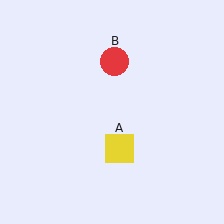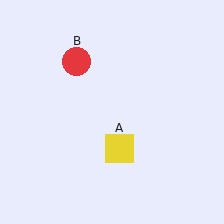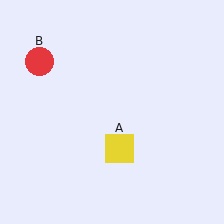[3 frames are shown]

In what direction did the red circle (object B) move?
The red circle (object B) moved left.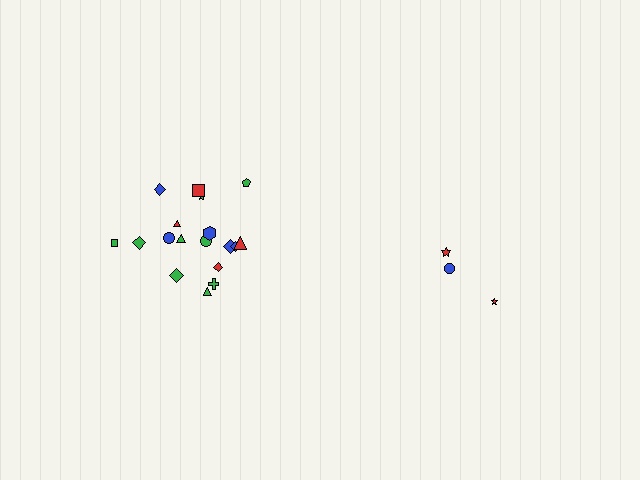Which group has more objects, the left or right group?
The left group.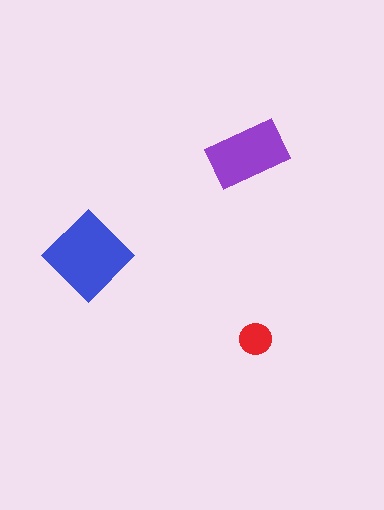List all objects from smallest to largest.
The red circle, the purple rectangle, the blue diamond.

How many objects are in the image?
There are 3 objects in the image.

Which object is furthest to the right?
The red circle is rightmost.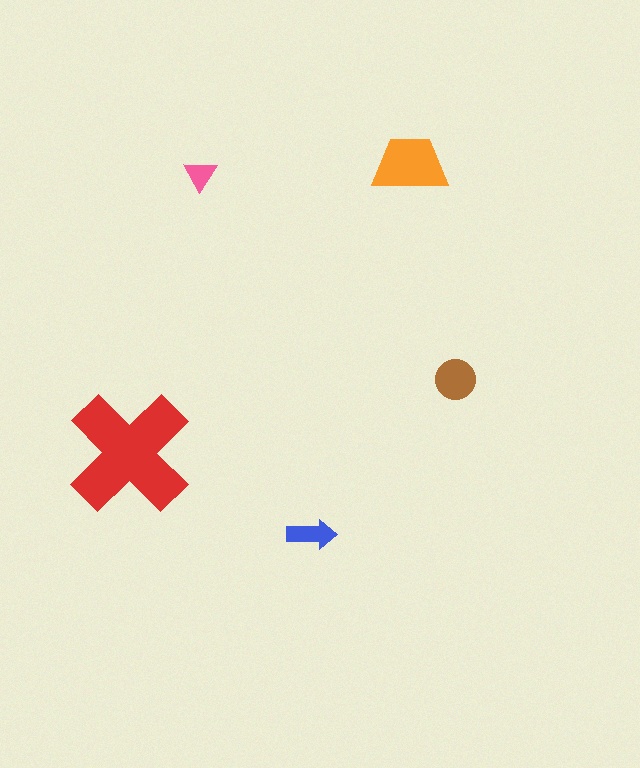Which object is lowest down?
The blue arrow is bottommost.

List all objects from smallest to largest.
The pink triangle, the blue arrow, the brown circle, the orange trapezoid, the red cross.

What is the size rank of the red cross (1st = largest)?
1st.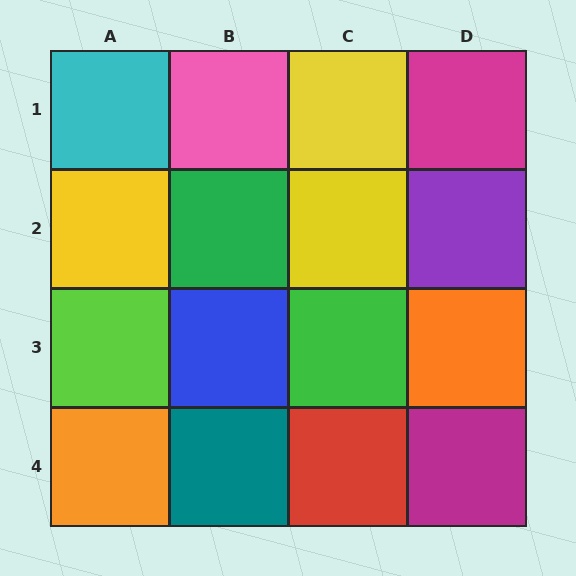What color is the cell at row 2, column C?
Yellow.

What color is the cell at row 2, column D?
Purple.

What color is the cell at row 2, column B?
Green.